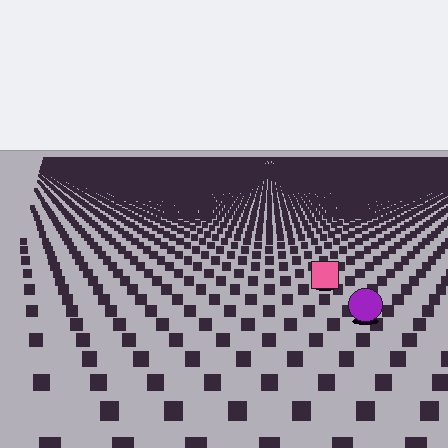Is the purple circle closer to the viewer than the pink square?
Yes. The purple circle is closer — you can tell from the texture gradient: the ground texture is coarser near it.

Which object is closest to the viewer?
The purple circle is closest. The texture marks near it are larger and more spread out.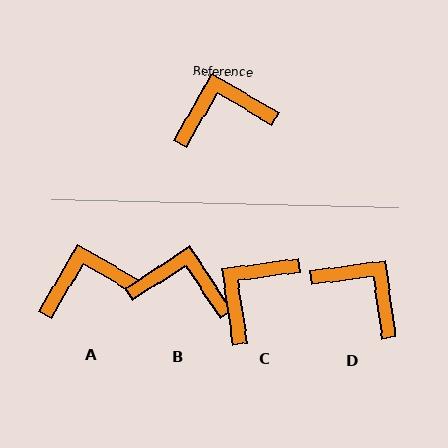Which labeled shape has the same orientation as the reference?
A.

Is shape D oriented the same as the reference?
No, it is off by about 52 degrees.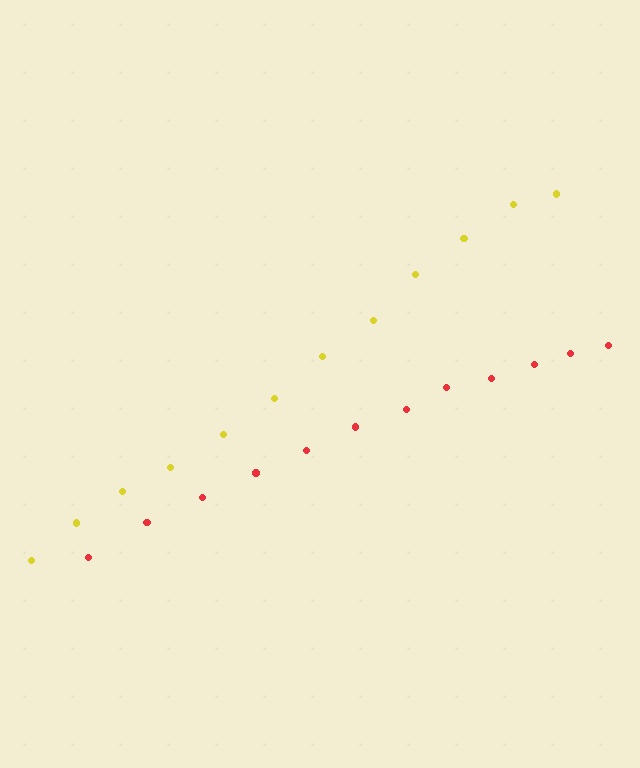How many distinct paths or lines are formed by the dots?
There are 2 distinct paths.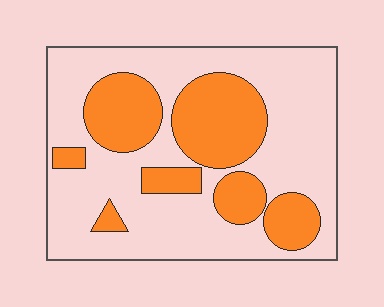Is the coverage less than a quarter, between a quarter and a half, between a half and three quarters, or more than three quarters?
Between a quarter and a half.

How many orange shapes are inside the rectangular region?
7.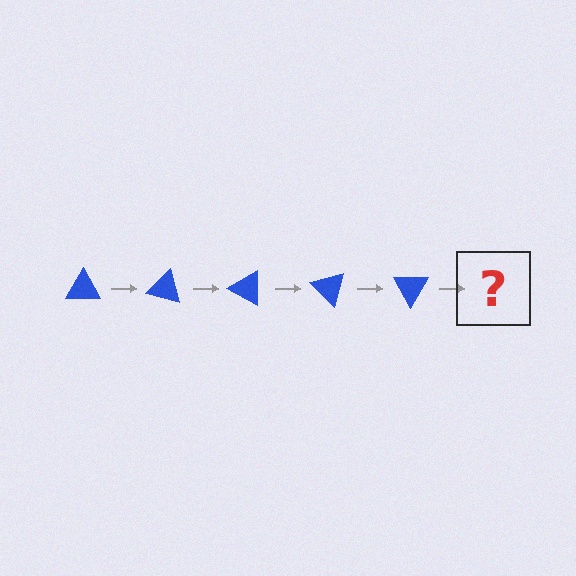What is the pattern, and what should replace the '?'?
The pattern is that the triangle rotates 15 degrees each step. The '?' should be a blue triangle rotated 75 degrees.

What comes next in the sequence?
The next element should be a blue triangle rotated 75 degrees.